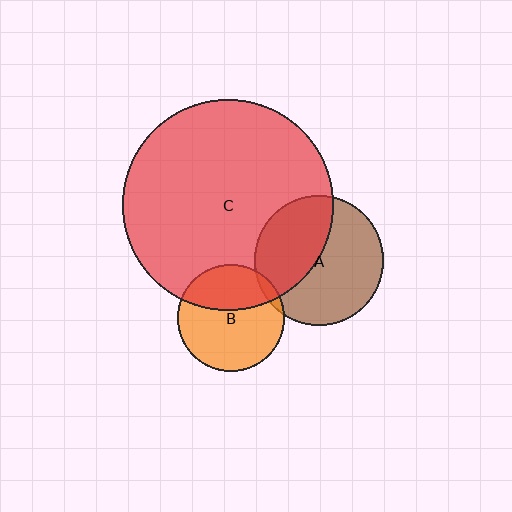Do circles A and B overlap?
Yes.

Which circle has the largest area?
Circle C (red).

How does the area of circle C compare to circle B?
Approximately 3.9 times.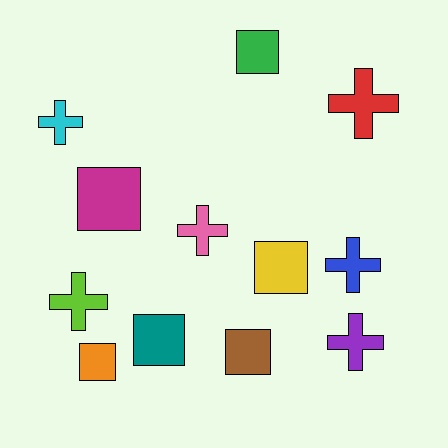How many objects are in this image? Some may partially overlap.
There are 12 objects.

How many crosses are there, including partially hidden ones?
There are 6 crosses.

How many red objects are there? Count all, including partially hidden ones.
There is 1 red object.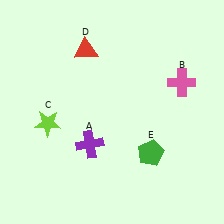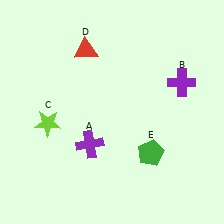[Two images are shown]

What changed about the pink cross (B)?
In Image 1, B is pink. In Image 2, it changed to purple.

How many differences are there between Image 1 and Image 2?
There is 1 difference between the two images.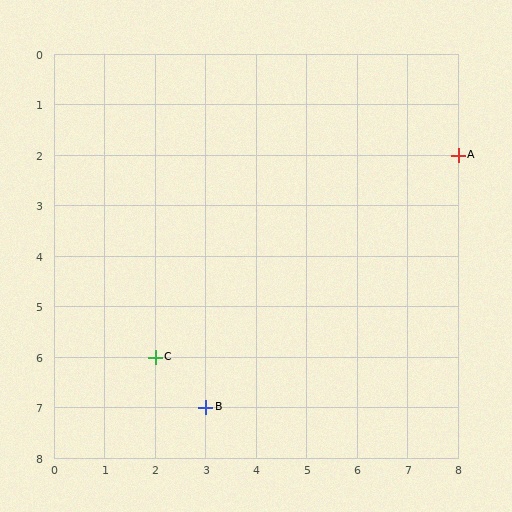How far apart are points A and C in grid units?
Points A and C are 6 columns and 4 rows apart (about 7.2 grid units diagonally).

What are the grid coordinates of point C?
Point C is at grid coordinates (2, 6).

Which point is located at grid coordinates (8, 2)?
Point A is at (8, 2).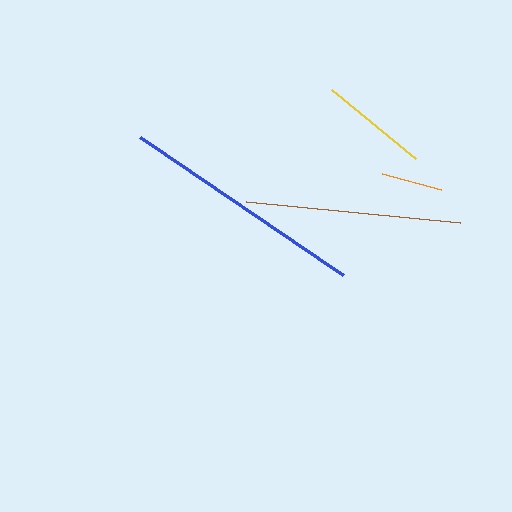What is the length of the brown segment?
The brown segment is approximately 216 pixels long.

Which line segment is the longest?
The blue line is the longest at approximately 246 pixels.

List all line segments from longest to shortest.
From longest to shortest: blue, brown, yellow, orange.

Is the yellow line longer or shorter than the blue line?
The blue line is longer than the yellow line.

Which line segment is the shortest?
The orange line is the shortest at approximately 61 pixels.